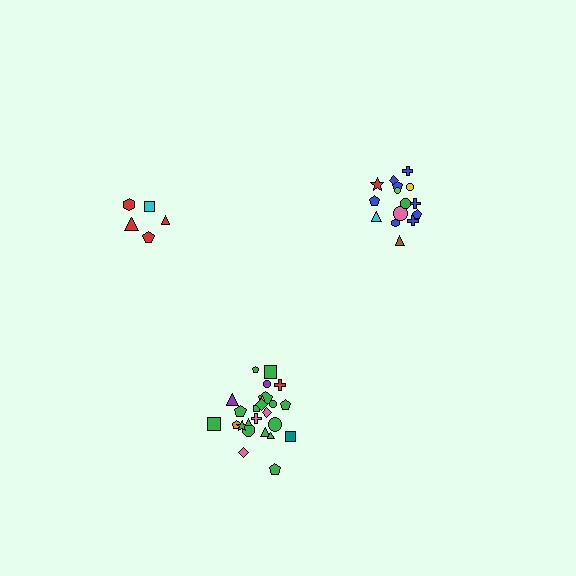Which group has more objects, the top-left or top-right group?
The top-right group.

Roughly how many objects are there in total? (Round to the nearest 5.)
Roughly 45 objects in total.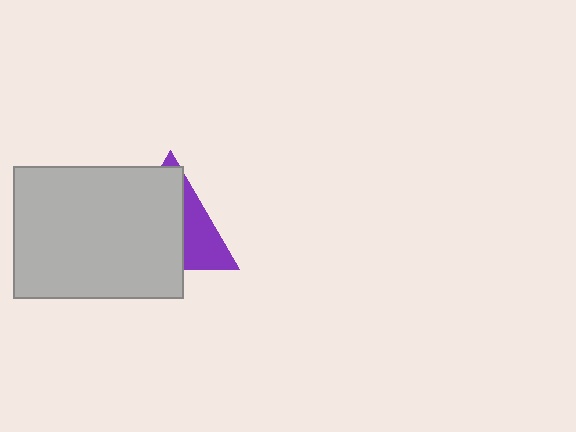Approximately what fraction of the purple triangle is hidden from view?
Roughly 65% of the purple triangle is hidden behind the light gray rectangle.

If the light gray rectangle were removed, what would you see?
You would see the complete purple triangle.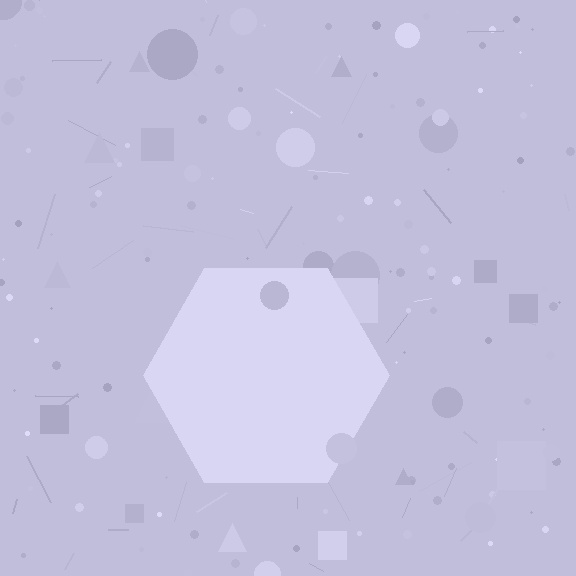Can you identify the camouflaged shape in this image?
The camouflaged shape is a hexagon.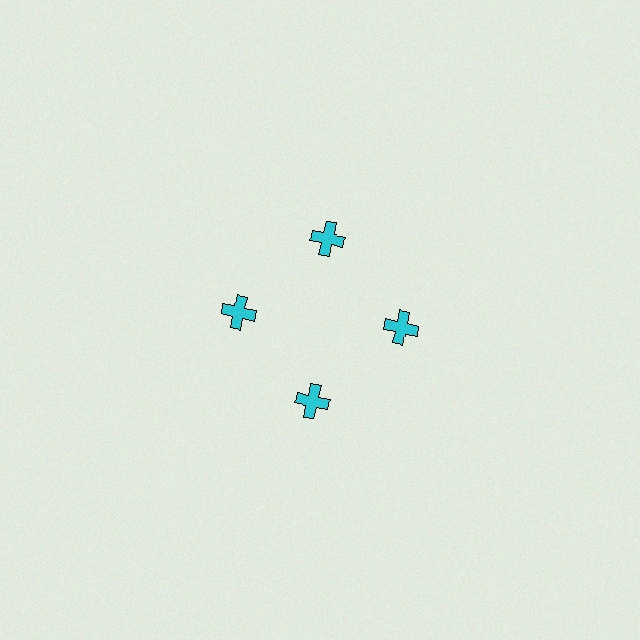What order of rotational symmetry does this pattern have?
This pattern has 4-fold rotational symmetry.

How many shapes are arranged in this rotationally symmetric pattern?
There are 4 shapes, arranged in 4 groups of 1.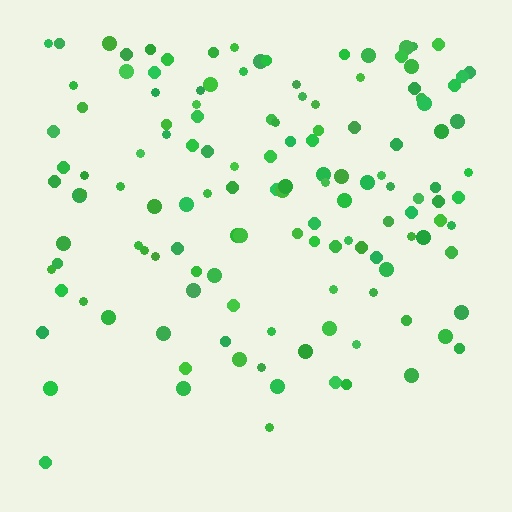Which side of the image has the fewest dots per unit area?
The bottom.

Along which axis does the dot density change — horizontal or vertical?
Vertical.